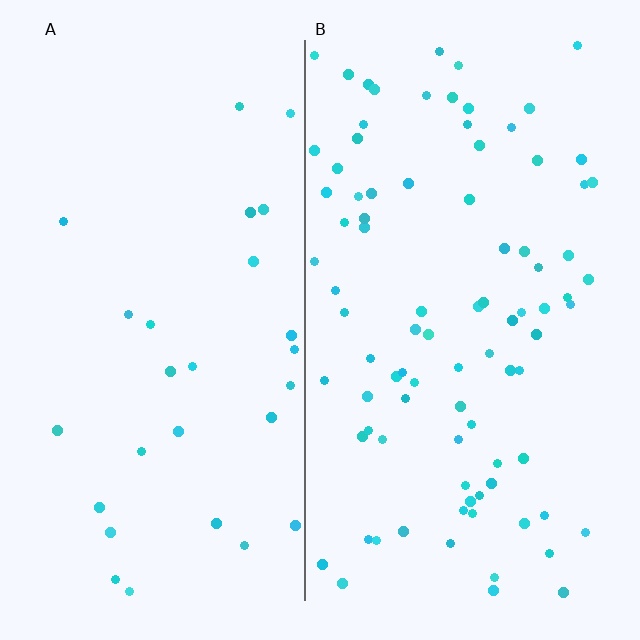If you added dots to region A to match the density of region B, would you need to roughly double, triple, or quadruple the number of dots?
Approximately triple.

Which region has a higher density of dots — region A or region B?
B (the right).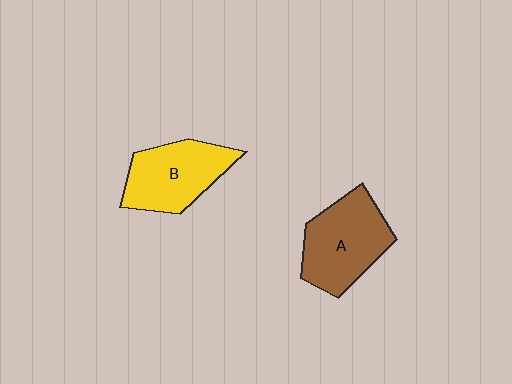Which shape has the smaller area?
Shape B (yellow).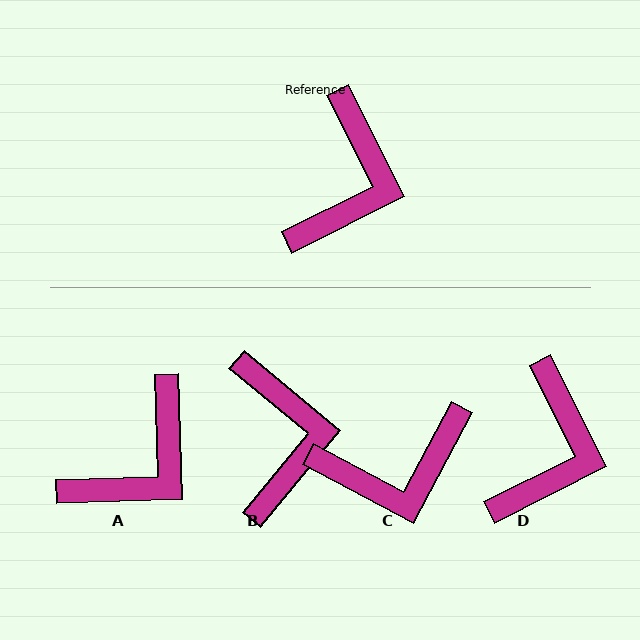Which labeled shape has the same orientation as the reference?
D.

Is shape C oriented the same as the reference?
No, it is off by about 54 degrees.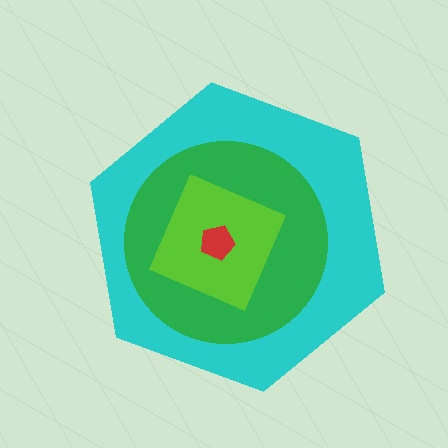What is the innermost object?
The red pentagon.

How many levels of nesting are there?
4.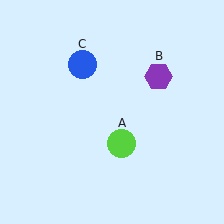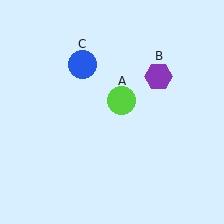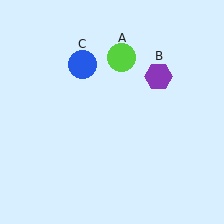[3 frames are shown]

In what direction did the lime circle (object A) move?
The lime circle (object A) moved up.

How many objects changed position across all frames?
1 object changed position: lime circle (object A).